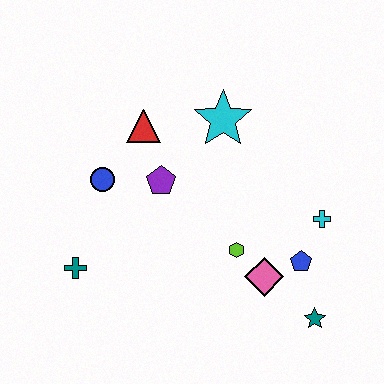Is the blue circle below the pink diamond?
No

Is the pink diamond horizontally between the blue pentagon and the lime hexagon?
Yes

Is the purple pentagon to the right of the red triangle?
Yes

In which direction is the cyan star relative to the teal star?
The cyan star is above the teal star.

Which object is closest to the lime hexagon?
The pink diamond is closest to the lime hexagon.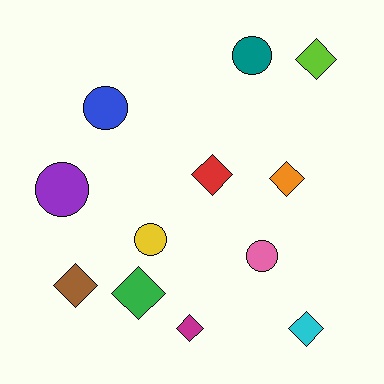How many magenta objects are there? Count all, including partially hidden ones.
There is 1 magenta object.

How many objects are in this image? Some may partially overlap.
There are 12 objects.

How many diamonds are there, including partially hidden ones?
There are 7 diamonds.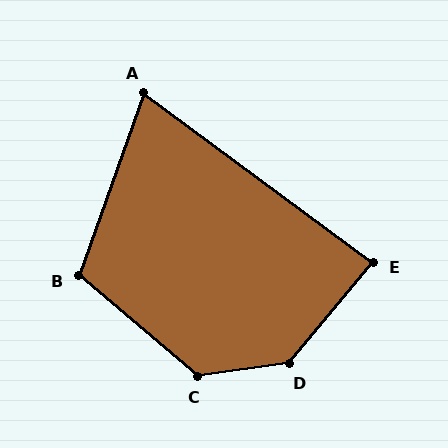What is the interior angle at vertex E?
Approximately 87 degrees (approximately right).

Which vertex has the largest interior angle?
D, at approximately 137 degrees.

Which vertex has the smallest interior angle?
A, at approximately 73 degrees.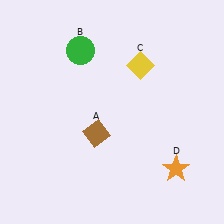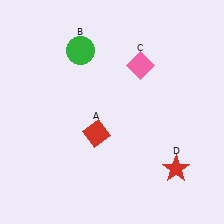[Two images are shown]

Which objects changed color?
A changed from brown to red. C changed from yellow to pink. D changed from orange to red.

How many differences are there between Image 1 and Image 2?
There are 3 differences between the two images.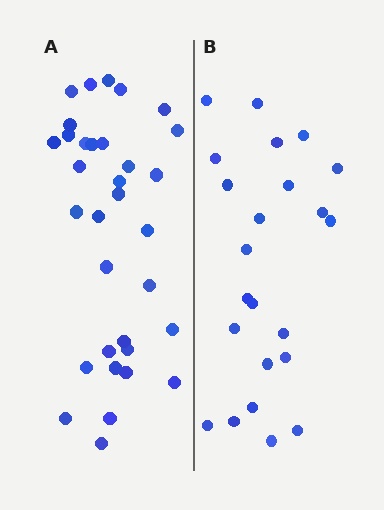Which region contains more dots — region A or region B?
Region A (the left region) has more dots.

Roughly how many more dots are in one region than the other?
Region A has roughly 10 or so more dots than region B.